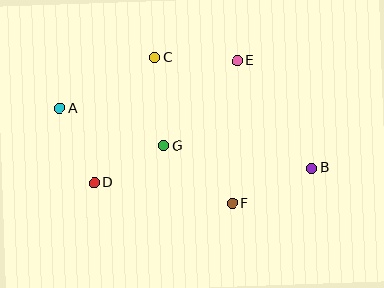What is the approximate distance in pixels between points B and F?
The distance between B and F is approximately 87 pixels.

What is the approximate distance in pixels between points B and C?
The distance between B and C is approximately 192 pixels.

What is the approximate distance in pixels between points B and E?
The distance between B and E is approximately 131 pixels.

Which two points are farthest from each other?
Points A and B are farthest from each other.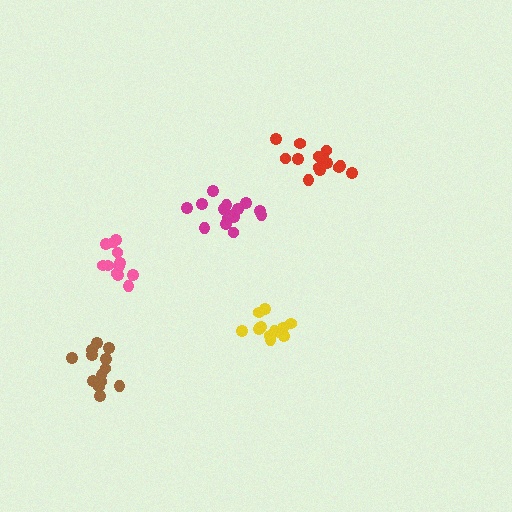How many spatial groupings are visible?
There are 5 spatial groupings.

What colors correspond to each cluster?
The clusters are colored: red, magenta, brown, pink, yellow.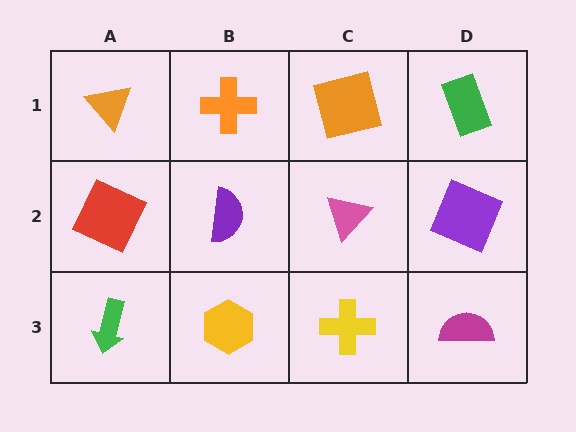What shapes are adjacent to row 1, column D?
A purple square (row 2, column D), an orange square (row 1, column C).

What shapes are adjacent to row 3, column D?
A purple square (row 2, column D), a yellow cross (row 3, column C).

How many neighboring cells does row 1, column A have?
2.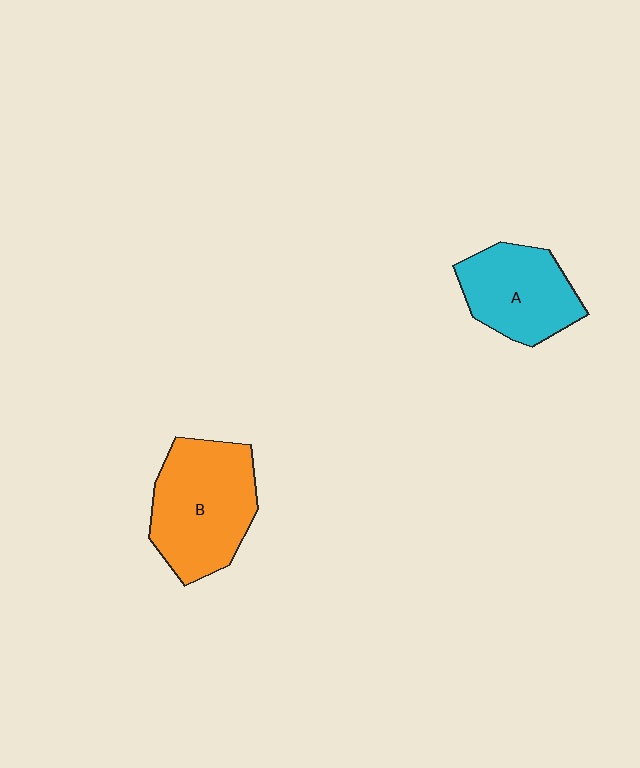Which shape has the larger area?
Shape B (orange).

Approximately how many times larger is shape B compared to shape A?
Approximately 1.3 times.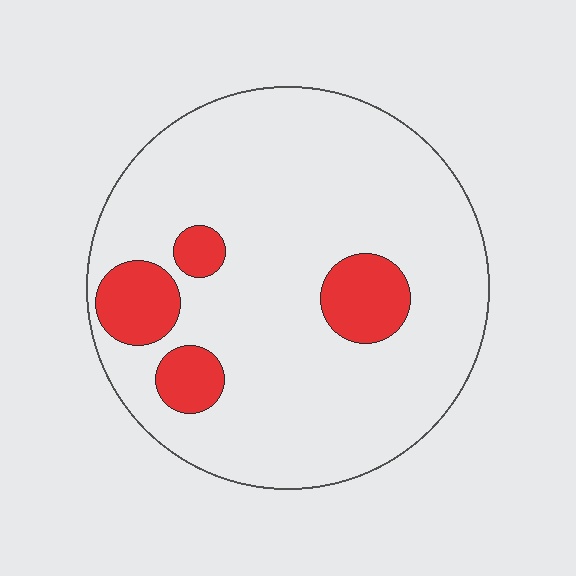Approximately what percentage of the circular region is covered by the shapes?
Approximately 15%.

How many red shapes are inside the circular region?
4.